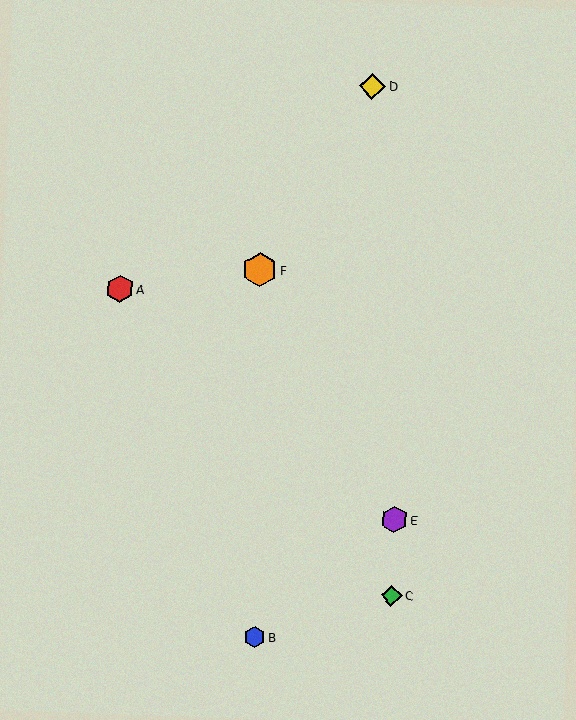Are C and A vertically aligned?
No, C is at x≈391 and A is at x≈120.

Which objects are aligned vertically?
Objects C, E are aligned vertically.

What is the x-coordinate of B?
Object B is at x≈254.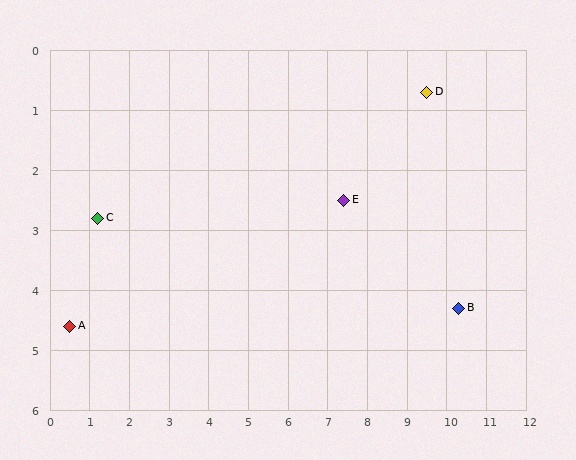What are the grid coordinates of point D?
Point D is at approximately (9.5, 0.7).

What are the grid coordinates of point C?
Point C is at approximately (1.2, 2.8).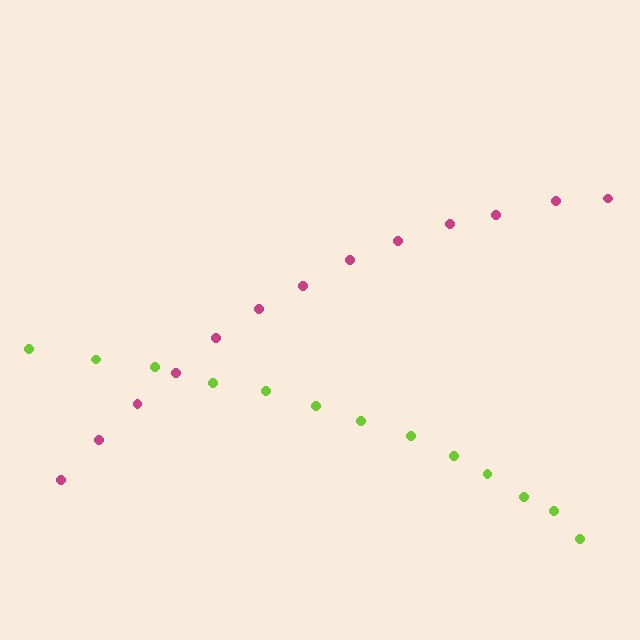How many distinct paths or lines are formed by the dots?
There are 2 distinct paths.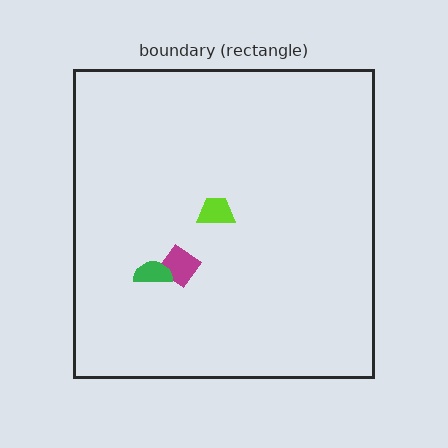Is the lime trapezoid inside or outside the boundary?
Inside.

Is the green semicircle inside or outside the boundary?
Inside.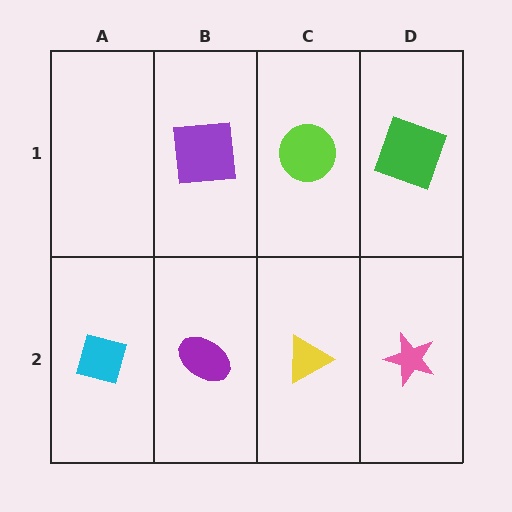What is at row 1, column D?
A green square.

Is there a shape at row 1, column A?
No, that cell is empty.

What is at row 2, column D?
A pink star.